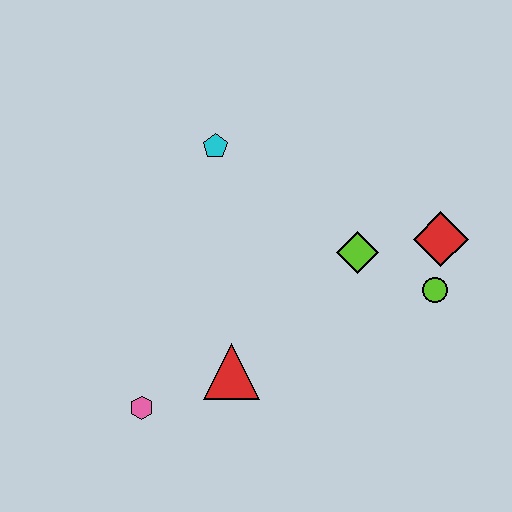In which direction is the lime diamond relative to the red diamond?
The lime diamond is to the left of the red diamond.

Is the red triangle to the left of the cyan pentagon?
No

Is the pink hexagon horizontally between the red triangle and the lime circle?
No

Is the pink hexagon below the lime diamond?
Yes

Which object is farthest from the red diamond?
The pink hexagon is farthest from the red diamond.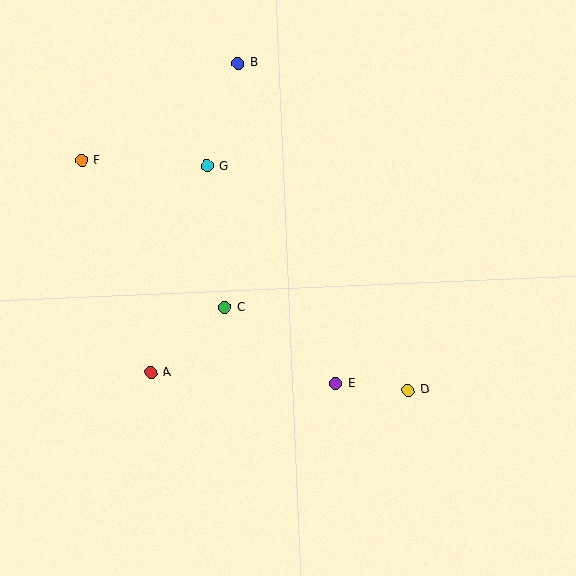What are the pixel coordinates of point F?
Point F is at (82, 161).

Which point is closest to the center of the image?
Point C at (225, 307) is closest to the center.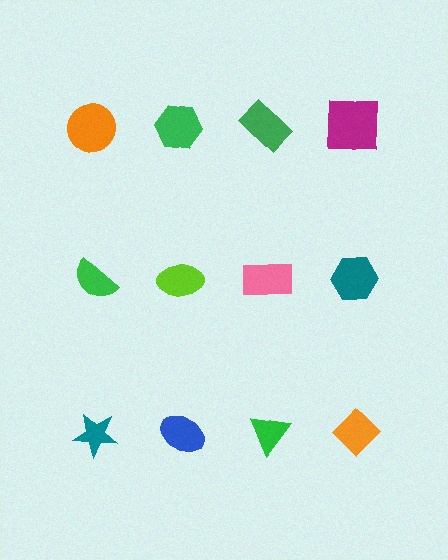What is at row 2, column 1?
A green semicircle.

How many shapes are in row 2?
4 shapes.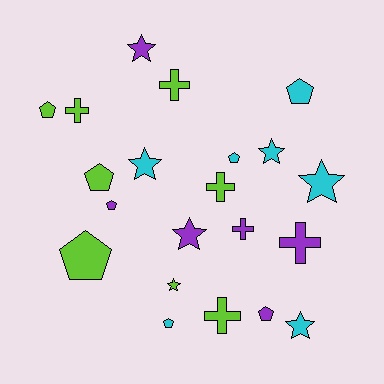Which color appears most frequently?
Lime, with 8 objects.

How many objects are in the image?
There are 21 objects.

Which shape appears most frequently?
Pentagon, with 8 objects.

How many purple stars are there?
There are 2 purple stars.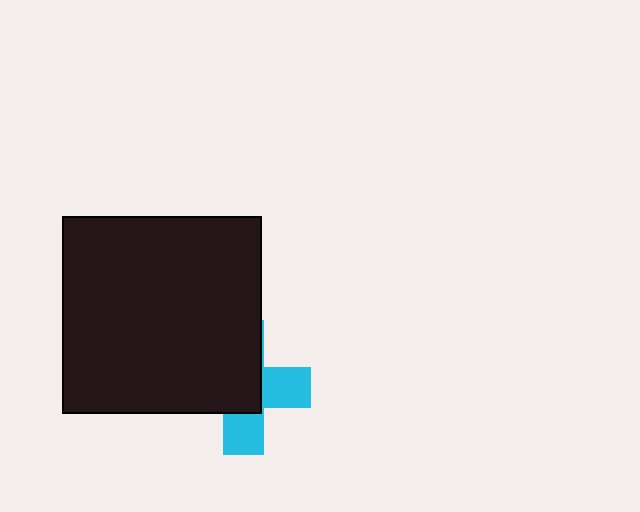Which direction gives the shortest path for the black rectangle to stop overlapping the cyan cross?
Moving toward the upper-left gives the shortest separation.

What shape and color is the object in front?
The object in front is a black rectangle.